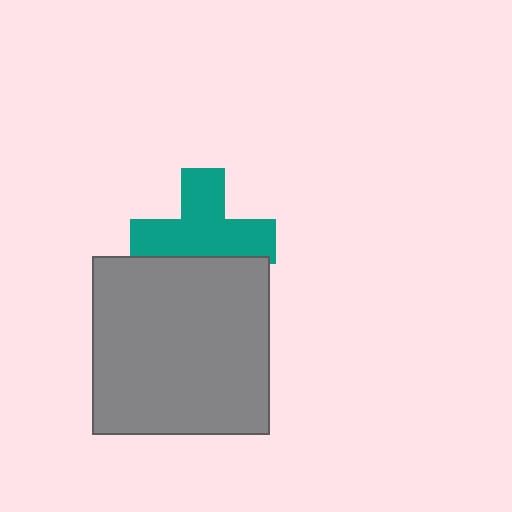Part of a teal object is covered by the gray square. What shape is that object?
It is a cross.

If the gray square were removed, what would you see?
You would see the complete teal cross.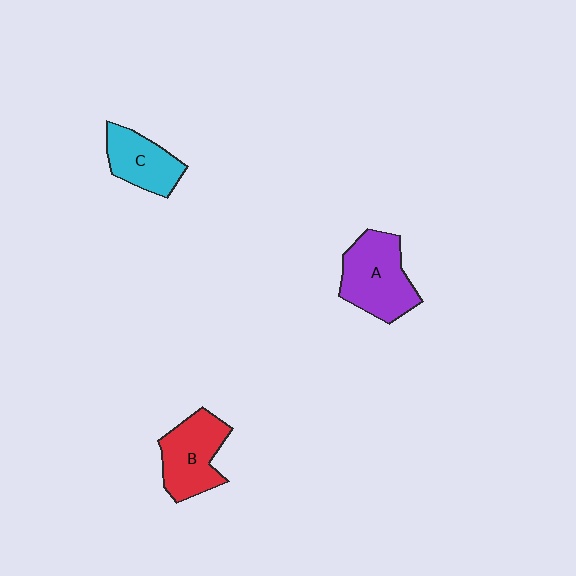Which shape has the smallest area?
Shape C (cyan).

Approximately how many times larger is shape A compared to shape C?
Approximately 1.4 times.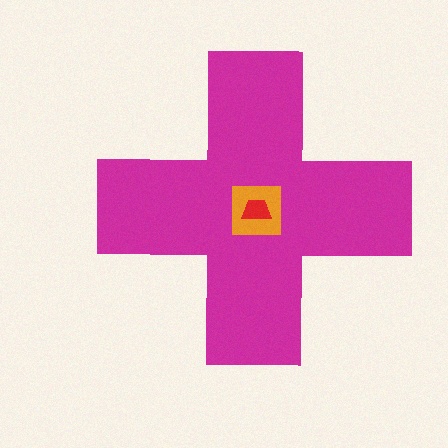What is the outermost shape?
The magenta cross.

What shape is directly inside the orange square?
The red trapezoid.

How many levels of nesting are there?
3.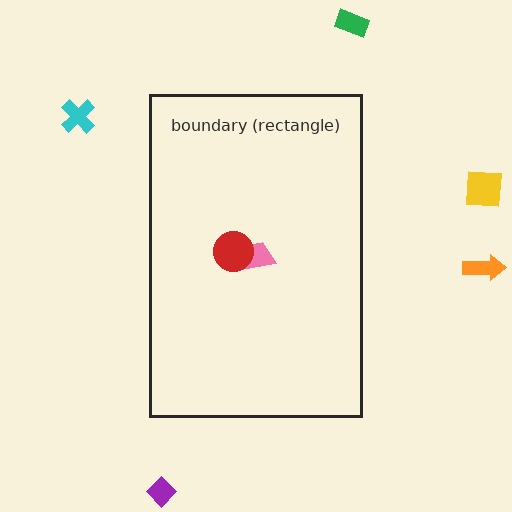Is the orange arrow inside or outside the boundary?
Outside.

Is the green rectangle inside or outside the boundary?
Outside.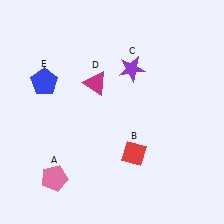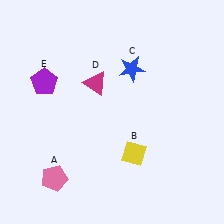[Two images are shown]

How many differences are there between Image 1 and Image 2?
There are 3 differences between the two images.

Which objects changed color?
B changed from red to yellow. C changed from purple to blue. E changed from blue to purple.